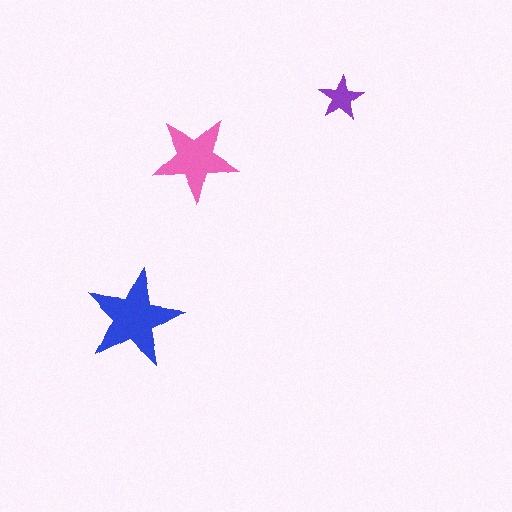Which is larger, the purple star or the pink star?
The pink one.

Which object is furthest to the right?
The purple star is rightmost.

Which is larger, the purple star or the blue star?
The blue one.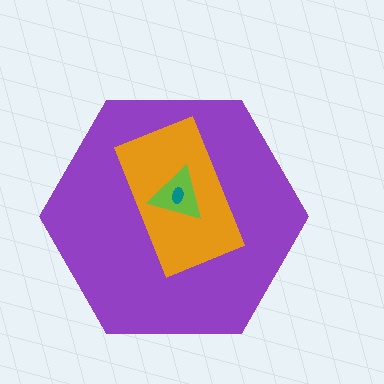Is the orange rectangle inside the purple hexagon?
Yes.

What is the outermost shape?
The purple hexagon.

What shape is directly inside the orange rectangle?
The lime triangle.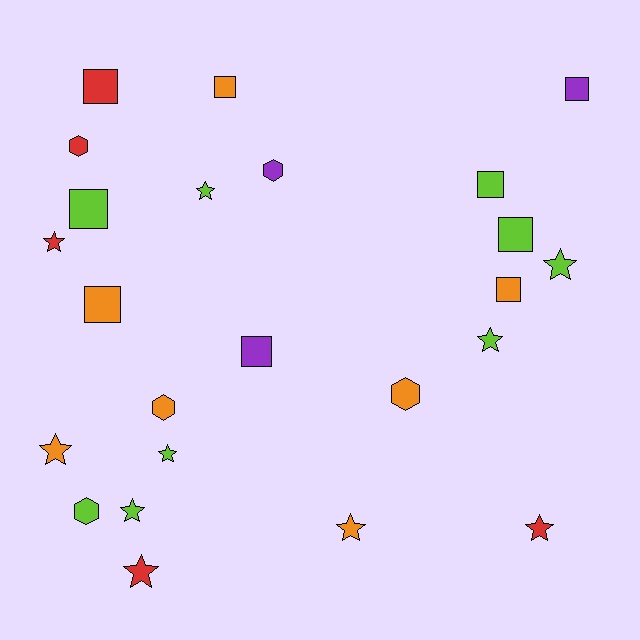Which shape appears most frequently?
Star, with 10 objects.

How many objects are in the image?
There are 24 objects.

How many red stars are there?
There are 3 red stars.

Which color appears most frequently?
Lime, with 9 objects.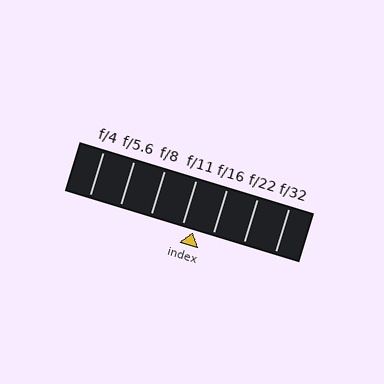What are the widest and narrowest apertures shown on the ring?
The widest aperture shown is f/4 and the narrowest is f/32.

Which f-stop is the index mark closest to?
The index mark is closest to f/11.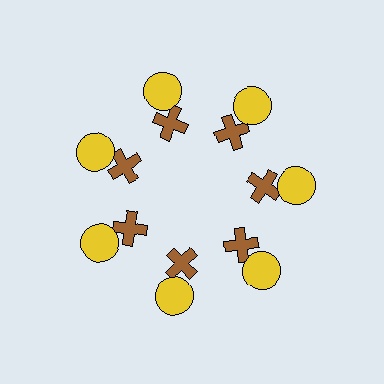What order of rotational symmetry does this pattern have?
This pattern has 7-fold rotational symmetry.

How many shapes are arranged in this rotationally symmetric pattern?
There are 14 shapes, arranged in 7 groups of 2.